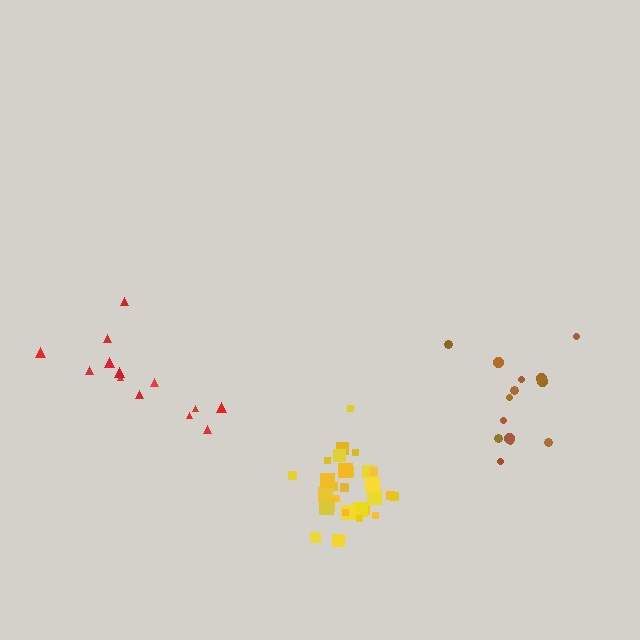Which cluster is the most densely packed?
Yellow.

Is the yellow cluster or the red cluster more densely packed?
Yellow.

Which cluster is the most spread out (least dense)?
Brown.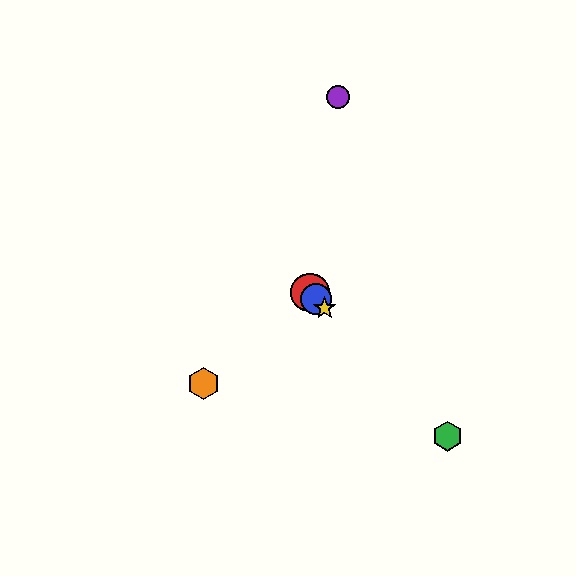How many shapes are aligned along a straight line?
4 shapes (the red circle, the blue circle, the green hexagon, the yellow star) are aligned along a straight line.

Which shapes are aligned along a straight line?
The red circle, the blue circle, the green hexagon, the yellow star are aligned along a straight line.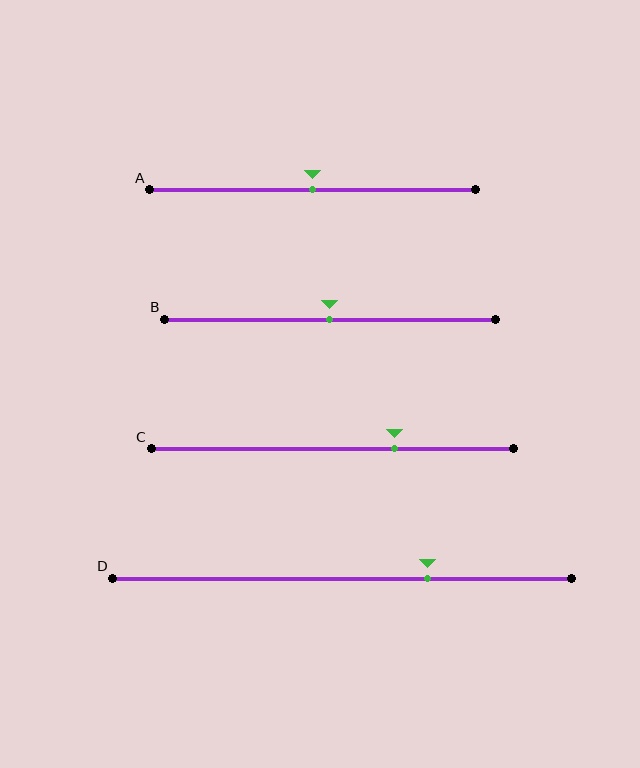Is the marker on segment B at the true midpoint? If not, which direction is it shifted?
Yes, the marker on segment B is at the true midpoint.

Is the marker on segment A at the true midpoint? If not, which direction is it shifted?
Yes, the marker on segment A is at the true midpoint.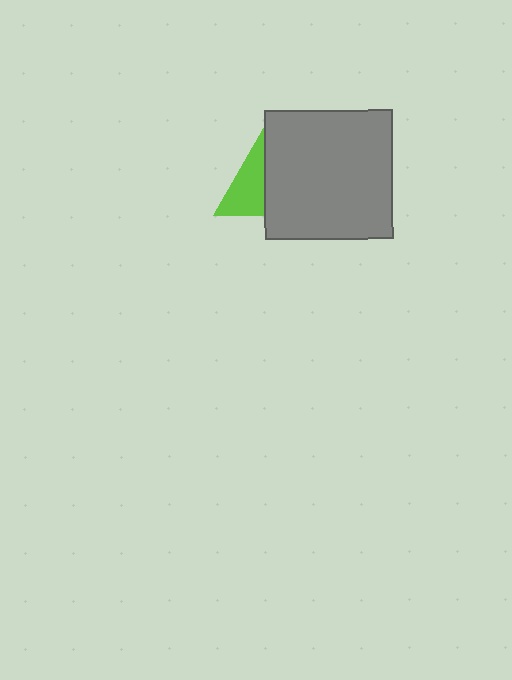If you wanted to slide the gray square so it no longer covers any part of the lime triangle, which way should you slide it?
Slide it right — that is the most direct way to separate the two shapes.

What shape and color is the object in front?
The object in front is a gray square.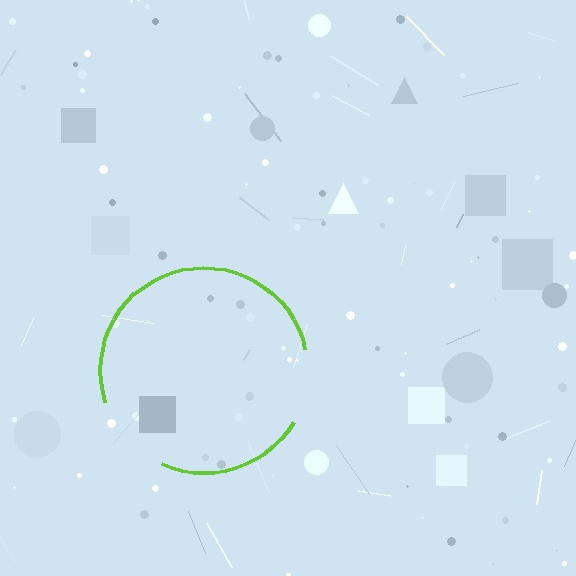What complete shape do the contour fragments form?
The contour fragments form a circle.